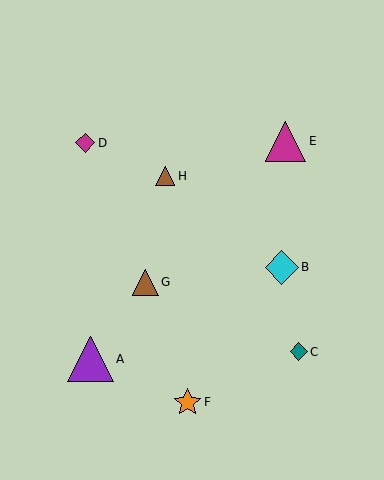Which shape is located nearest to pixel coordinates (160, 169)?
The brown triangle (labeled H) at (165, 176) is nearest to that location.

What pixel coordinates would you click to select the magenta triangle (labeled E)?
Click at (286, 141) to select the magenta triangle E.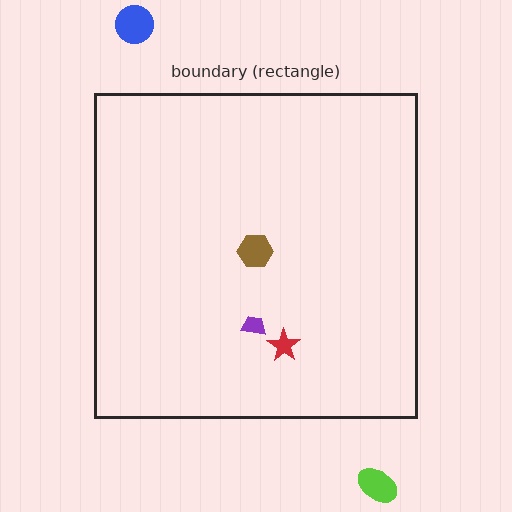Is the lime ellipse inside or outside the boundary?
Outside.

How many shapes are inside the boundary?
3 inside, 2 outside.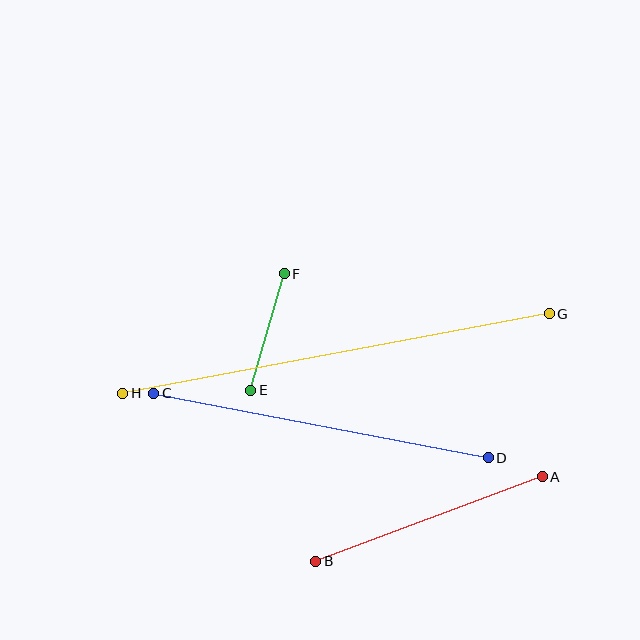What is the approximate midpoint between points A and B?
The midpoint is at approximately (429, 519) pixels.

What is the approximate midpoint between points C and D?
The midpoint is at approximately (321, 426) pixels.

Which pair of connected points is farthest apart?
Points G and H are farthest apart.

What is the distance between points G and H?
The distance is approximately 434 pixels.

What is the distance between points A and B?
The distance is approximately 242 pixels.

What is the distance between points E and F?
The distance is approximately 121 pixels.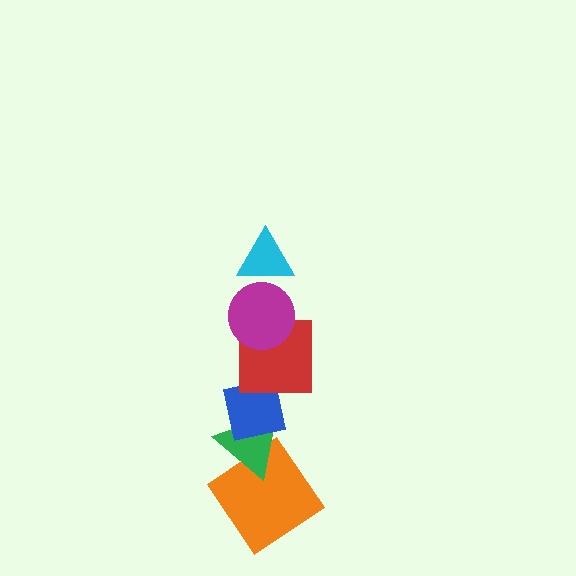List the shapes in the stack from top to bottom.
From top to bottom: the cyan triangle, the magenta circle, the red square, the blue square, the green triangle, the orange diamond.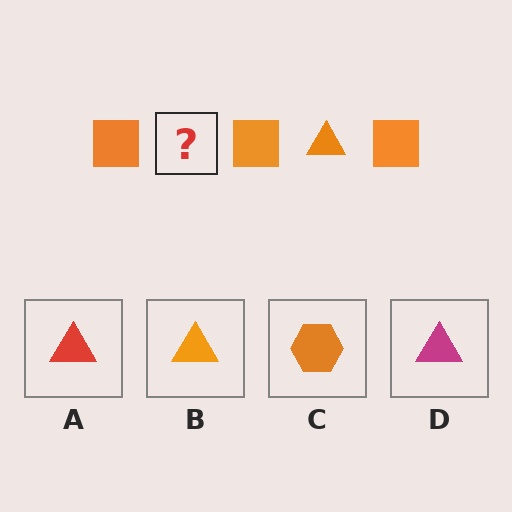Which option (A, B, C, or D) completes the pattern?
B.